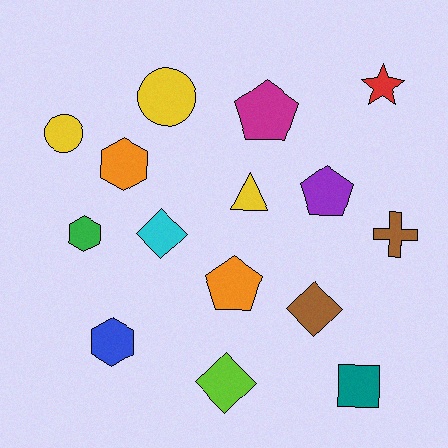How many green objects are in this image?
There is 1 green object.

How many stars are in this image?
There is 1 star.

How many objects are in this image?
There are 15 objects.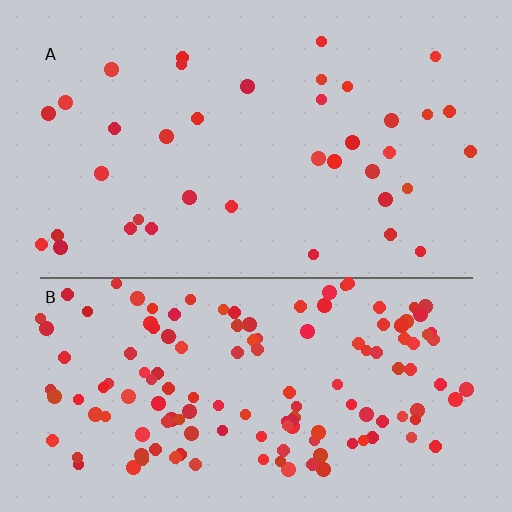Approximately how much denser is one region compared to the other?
Approximately 3.7× — region B over region A.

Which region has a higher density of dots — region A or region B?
B (the bottom).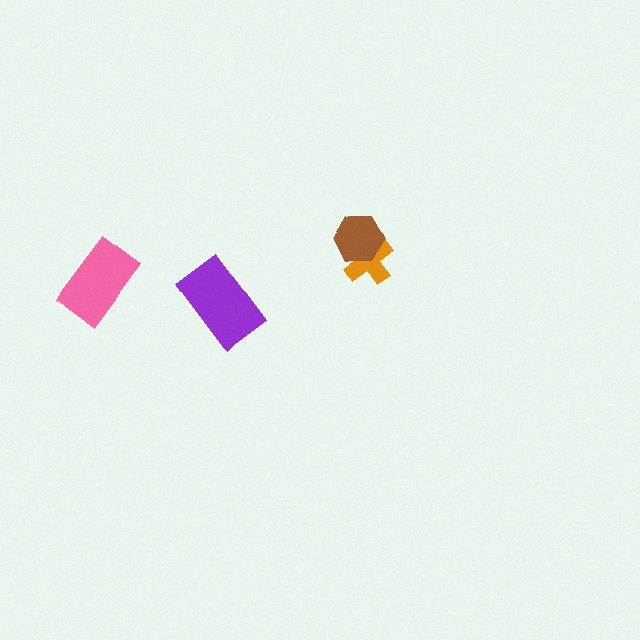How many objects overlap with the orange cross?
1 object overlaps with the orange cross.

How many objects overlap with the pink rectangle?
0 objects overlap with the pink rectangle.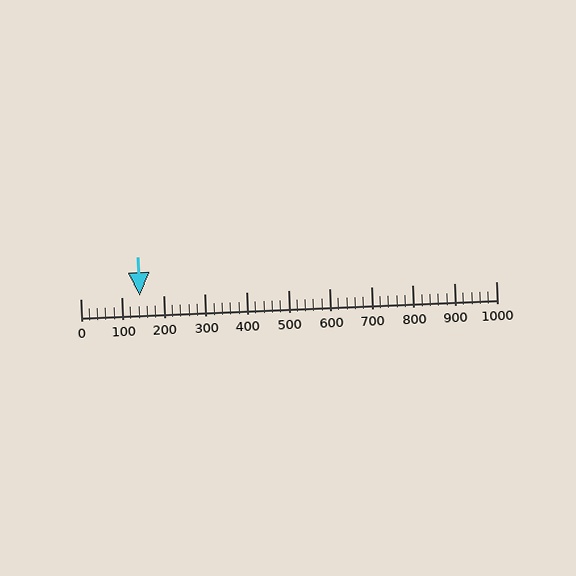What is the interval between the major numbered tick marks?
The major tick marks are spaced 100 units apart.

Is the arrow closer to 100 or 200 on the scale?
The arrow is closer to 100.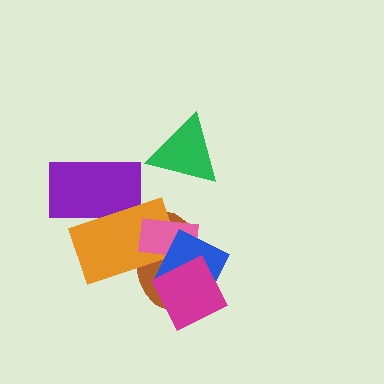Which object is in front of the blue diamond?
The magenta square is in front of the blue diamond.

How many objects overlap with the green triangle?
0 objects overlap with the green triangle.